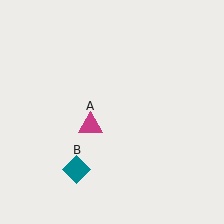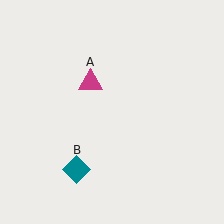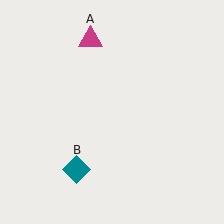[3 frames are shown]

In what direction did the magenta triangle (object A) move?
The magenta triangle (object A) moved up.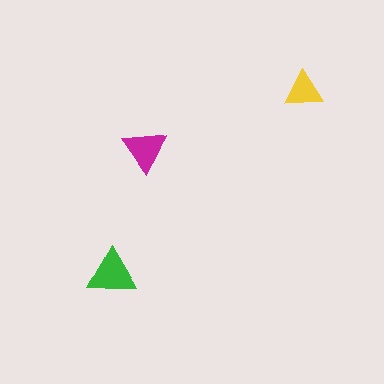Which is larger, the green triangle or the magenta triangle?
The green one.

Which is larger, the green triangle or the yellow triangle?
The green one.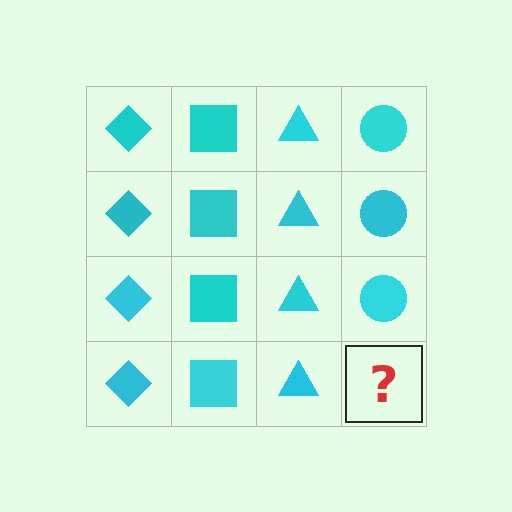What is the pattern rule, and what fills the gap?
The rule is that each column has a consistent shape. The gap should be filled with a cyan circle.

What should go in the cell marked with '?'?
The missing cell should contain a cyan circle.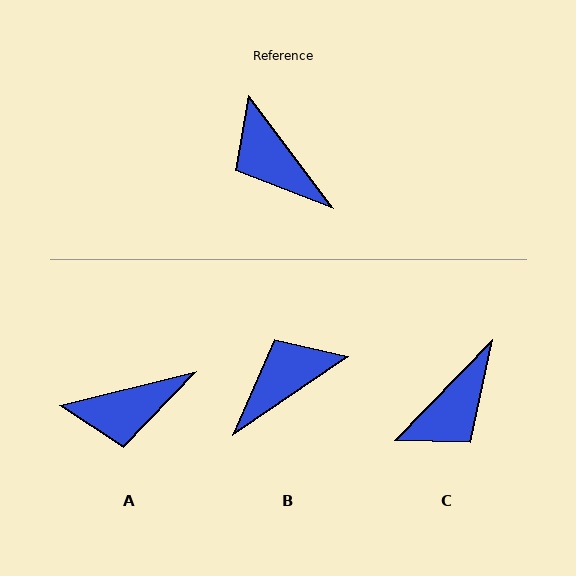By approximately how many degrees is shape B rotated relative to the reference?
Approximately 93 degrees clockwise.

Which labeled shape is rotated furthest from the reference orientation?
C, about 99 degrees away.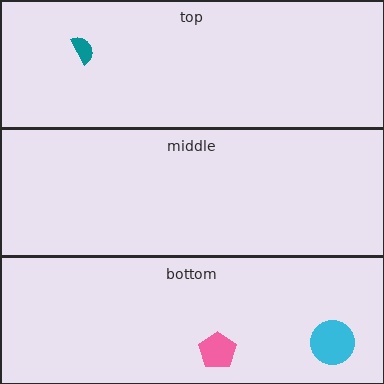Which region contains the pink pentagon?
The bottom region.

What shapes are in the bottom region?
The pink pentagon, the cyan circle.